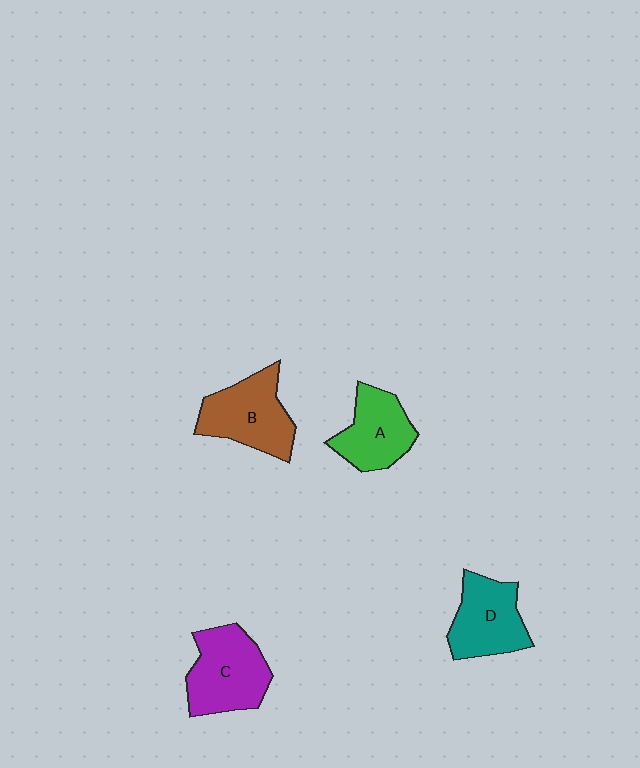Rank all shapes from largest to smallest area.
From largest to smallest: C (purple), B (brown), D (teal), A (green).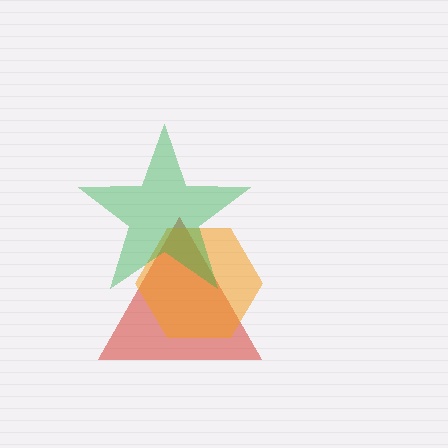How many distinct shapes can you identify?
There are 3 distinct shapes: a red triangle, an orange hexagon, a green star.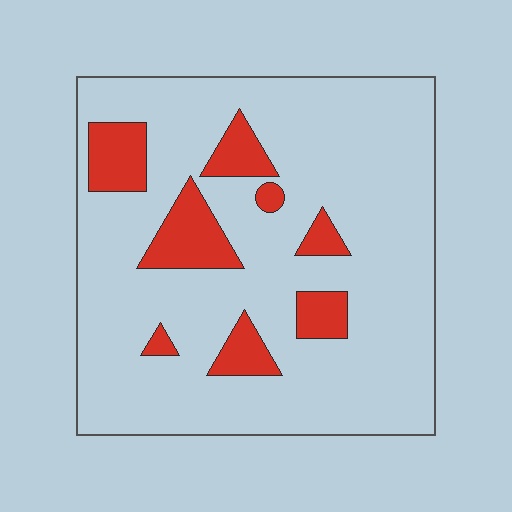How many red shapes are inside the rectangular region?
8.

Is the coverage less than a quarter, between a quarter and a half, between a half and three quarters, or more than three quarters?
Less than a quarter.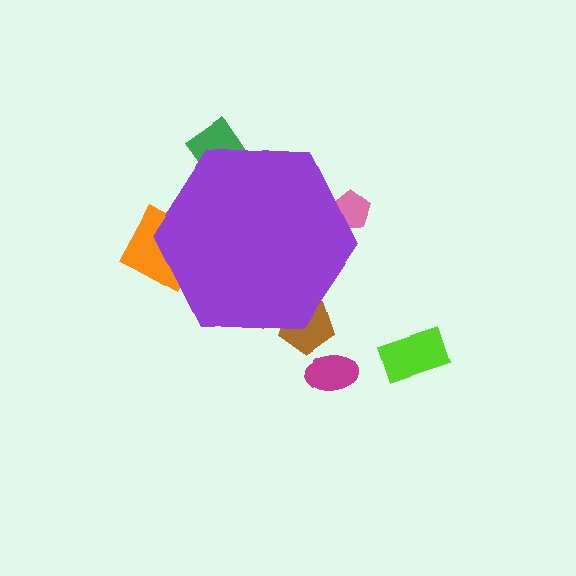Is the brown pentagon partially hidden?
Yes, the brown pentagon is partially hidden behind the purple hexagon.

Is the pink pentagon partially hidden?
Yes, the pink pentagon is partially hidden behind the purple hexagon.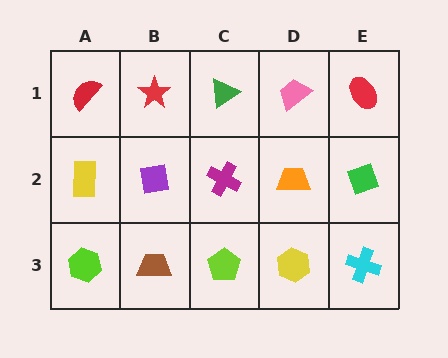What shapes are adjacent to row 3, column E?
A green diamond (row 2, column E), a yellow hexagon (row 3, column D).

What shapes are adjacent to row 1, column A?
A yellow rectangle (row 2, column A), a red star (row 1, column B).